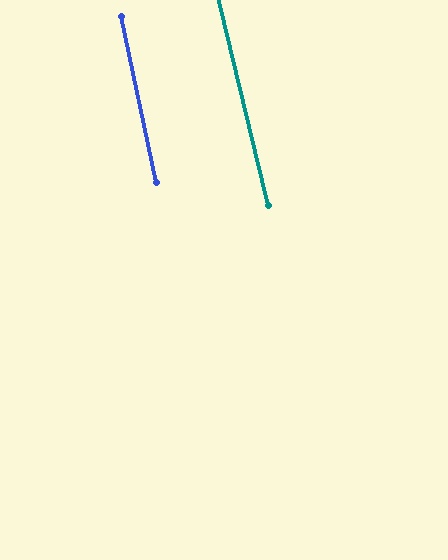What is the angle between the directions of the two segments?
Approximately 1 degree.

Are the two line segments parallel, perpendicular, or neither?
Parallel — their directions differ by only 1.3°.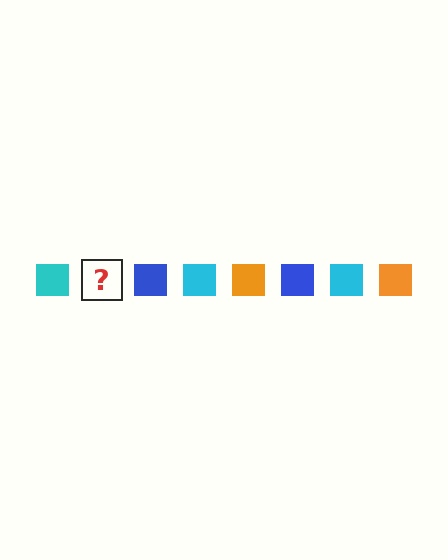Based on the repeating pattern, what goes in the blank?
The blank should be an orange square.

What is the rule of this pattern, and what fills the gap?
The rule is that the pattern cycles through cyan, orange, blue squares. The gap should be filled with an orange square.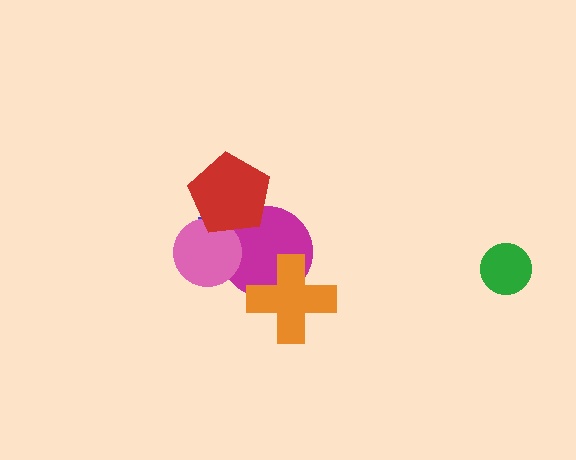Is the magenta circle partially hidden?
Yes, it is partially covered by another shape.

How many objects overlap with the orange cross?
1 object overlaps with the orange cross.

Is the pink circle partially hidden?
Yes, it is partially covered by another shape.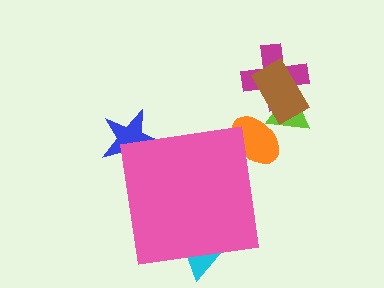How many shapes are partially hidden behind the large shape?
3 shapes are partially hidden.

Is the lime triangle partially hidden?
No, the lime triangle is fully visible.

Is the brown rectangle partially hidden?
No, the brown rectangle is fully visible.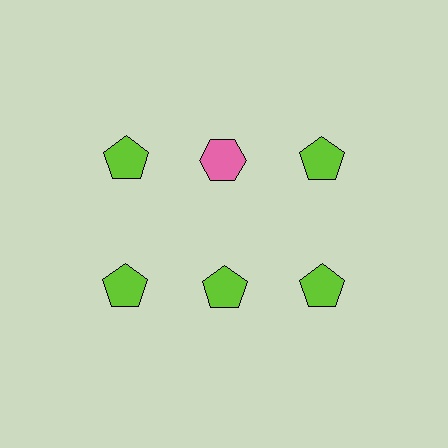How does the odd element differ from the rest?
It differs in both color (pink instead of lime) and shape (hexagon instead of pentagon).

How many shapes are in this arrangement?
There are 6 shapes arranged in a grid pattern.